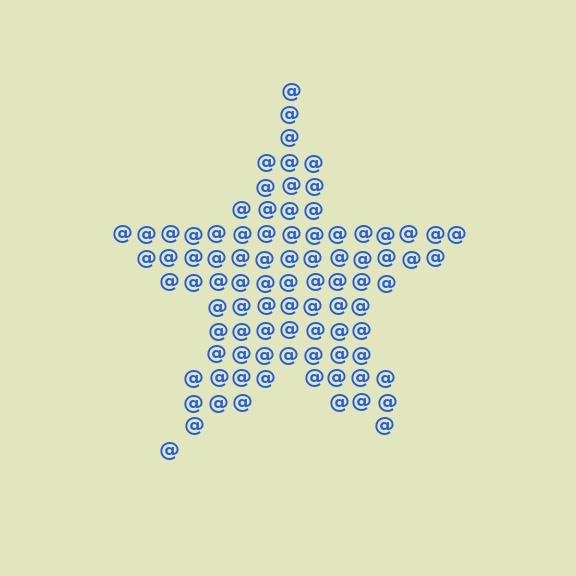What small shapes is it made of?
It is made of small at signs.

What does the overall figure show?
The overall figure shows a star.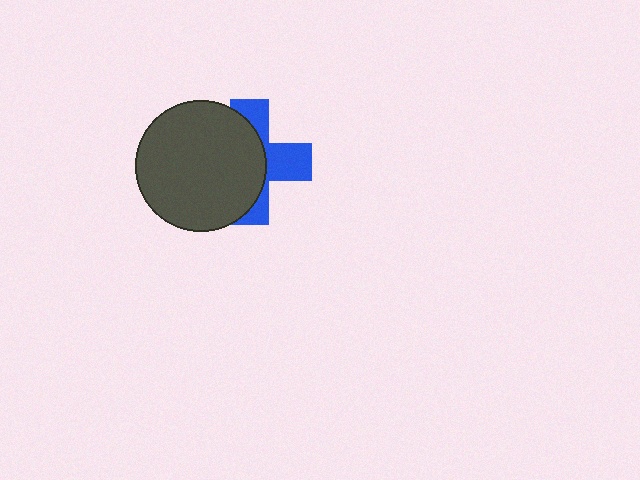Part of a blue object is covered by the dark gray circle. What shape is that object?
It is a cross.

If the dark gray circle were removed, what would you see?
You would see the complete blue cross.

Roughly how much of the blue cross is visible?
A small part of it is visible (roughly 42%).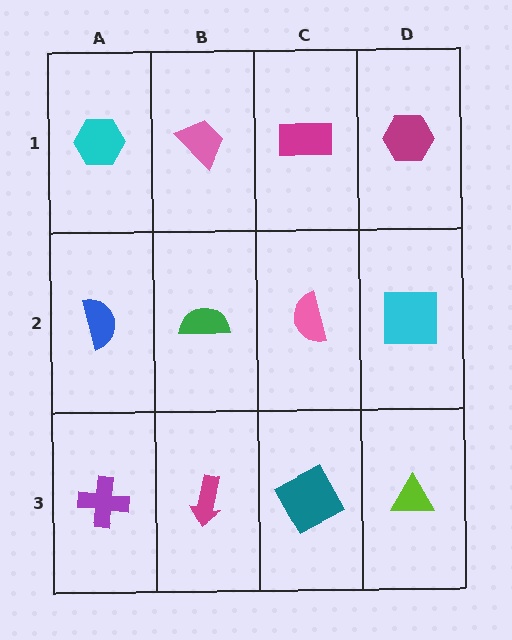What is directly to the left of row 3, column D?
A teal square.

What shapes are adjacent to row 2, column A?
A cyan hexagon (row 1, column A), a purple cross (row 3, column A), a green semicircle (row 2, column B).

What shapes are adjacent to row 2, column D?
A magenta hexagon (row 1, column D), a lime triangle (row 3, column D), a pink semicircle (row 2, column C).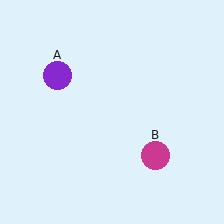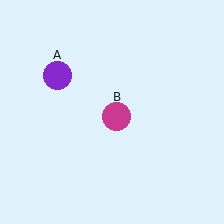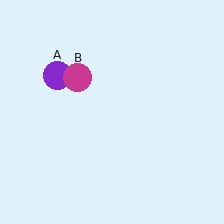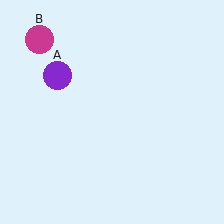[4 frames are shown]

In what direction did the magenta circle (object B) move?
The magenta circle (object B) moved up and to the left.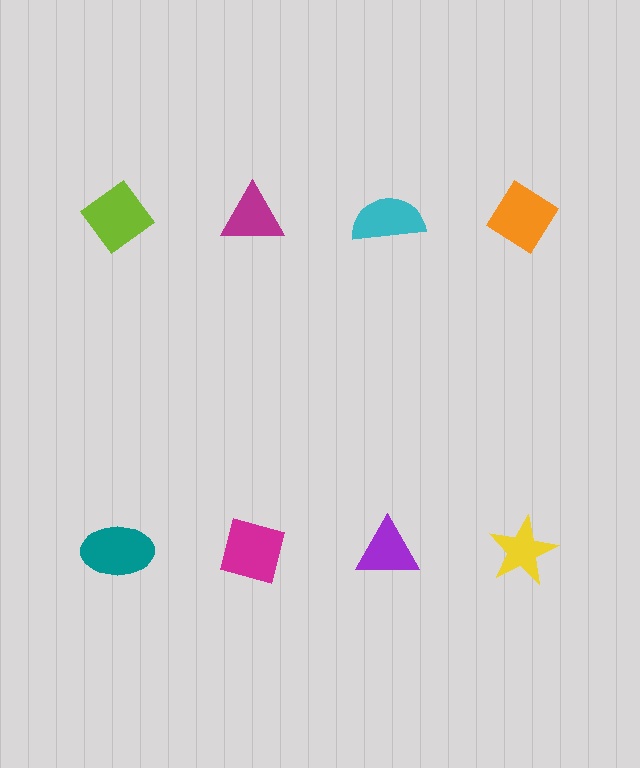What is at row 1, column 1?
A lime diamond.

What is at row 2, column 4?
A yellow star.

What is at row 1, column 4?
An orange diamond.